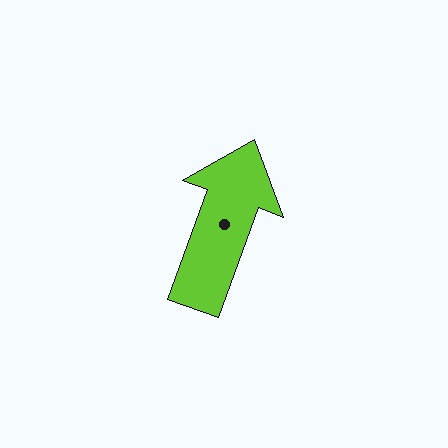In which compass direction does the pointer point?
North.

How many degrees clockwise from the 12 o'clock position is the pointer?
Approximately 20 degrees.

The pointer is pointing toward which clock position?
Roughly 1 o'clock.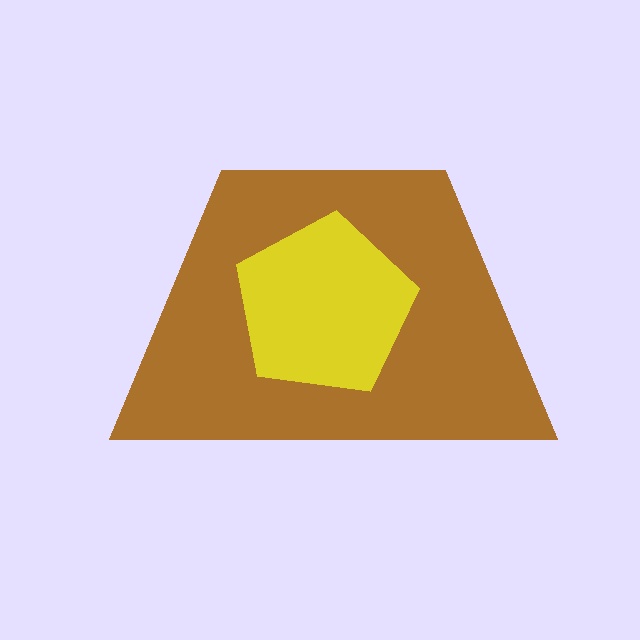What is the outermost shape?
The brown trapezoid.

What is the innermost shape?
The yellow pentagon.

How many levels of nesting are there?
2.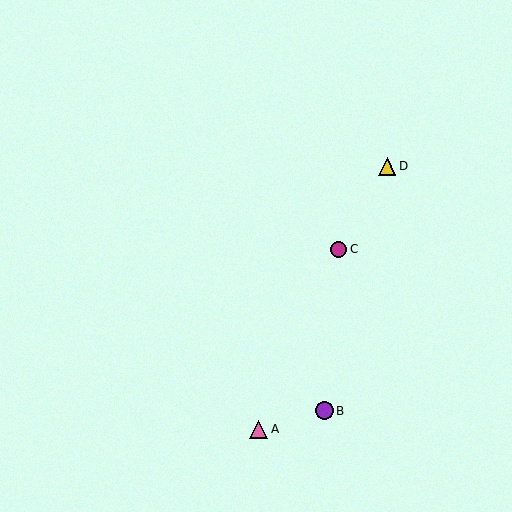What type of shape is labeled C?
Shape C is a magenta circle.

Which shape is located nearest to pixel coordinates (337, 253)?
The magenta circle (labeled C) at (339, 249) is nearest to that location.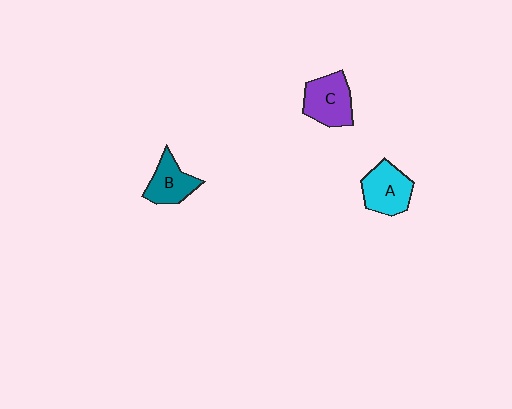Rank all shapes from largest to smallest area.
From largest to smallest: C (purple), A (cyan), B (teal).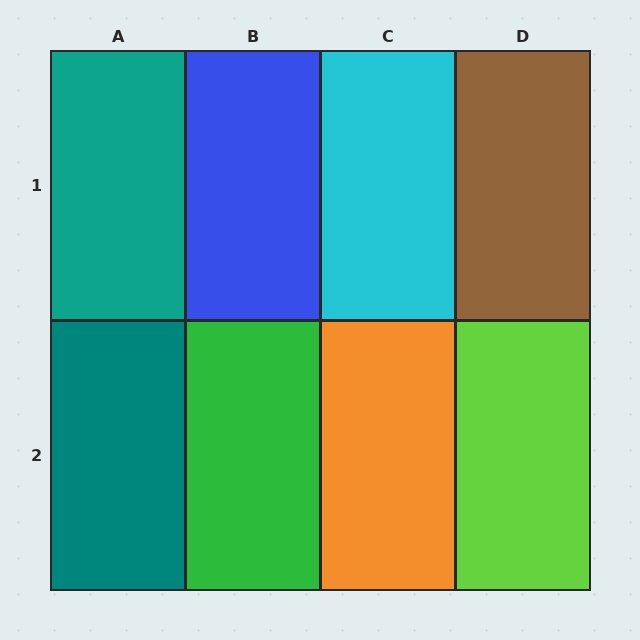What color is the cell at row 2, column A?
Teal.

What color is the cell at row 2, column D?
Lime.